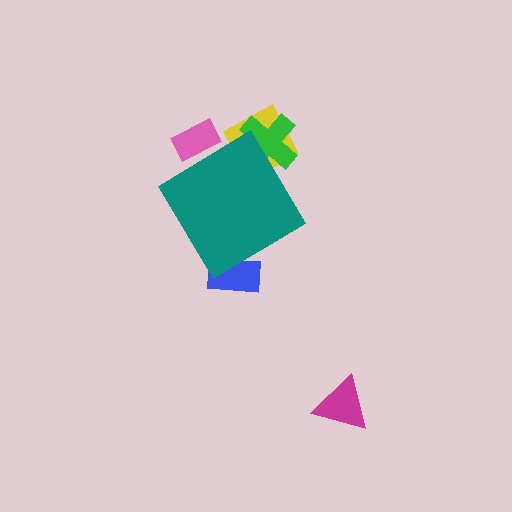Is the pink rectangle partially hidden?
Yes, the pink rectangle is partially hidden behind the teal diamond.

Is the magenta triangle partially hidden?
No, the magenta triangle is fully visible.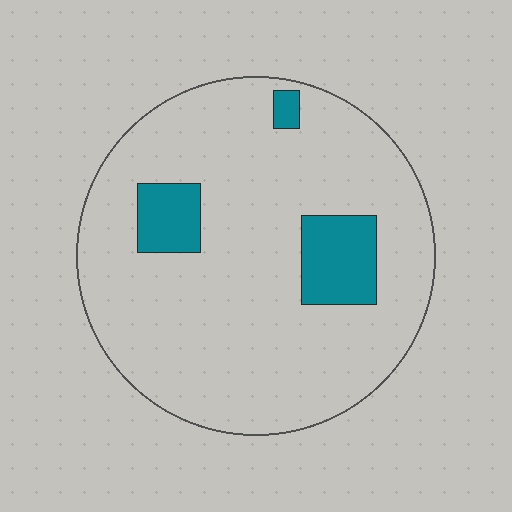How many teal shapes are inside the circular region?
3.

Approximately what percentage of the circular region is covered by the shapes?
Approximately 10%.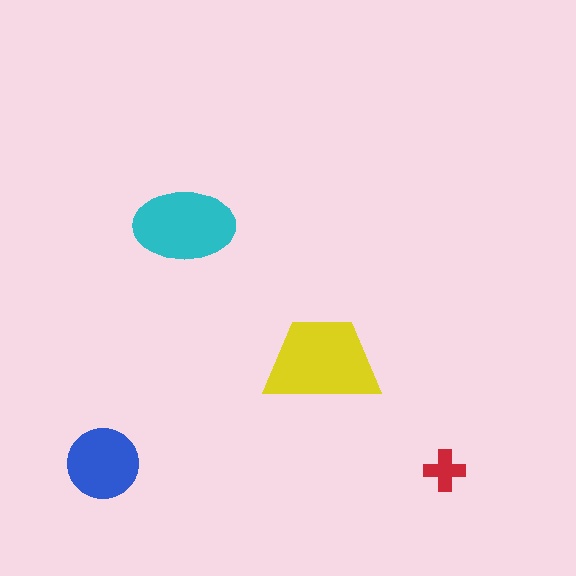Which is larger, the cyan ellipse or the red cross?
The cyan ellipse.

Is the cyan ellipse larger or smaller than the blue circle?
Larger.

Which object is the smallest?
The red cross.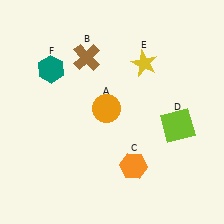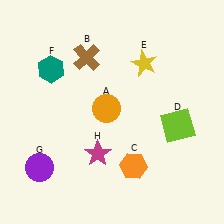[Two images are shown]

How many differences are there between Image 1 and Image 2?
There are 2 differences between the two images.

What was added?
A purple circle (G), a magenta star (H) were added in Image 2.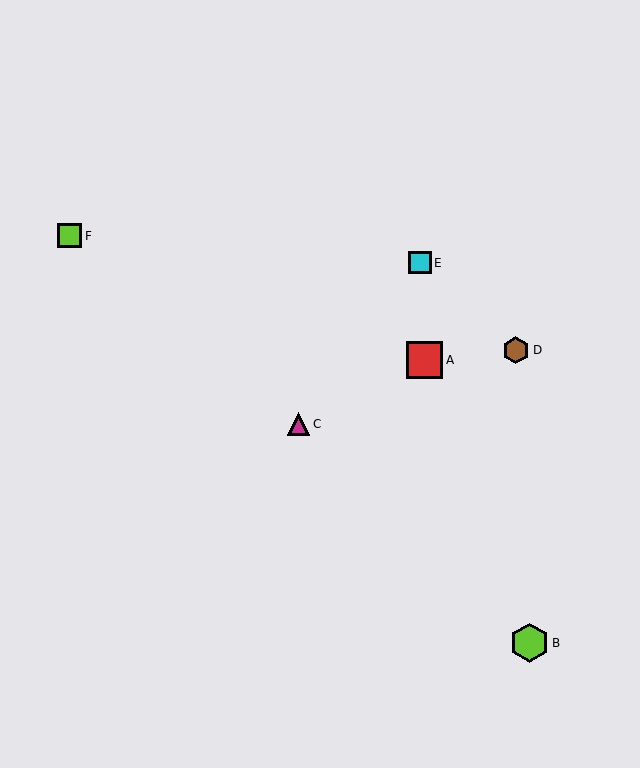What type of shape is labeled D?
Shape D is a brown hexagon.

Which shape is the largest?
The lime hexagon (labeled B) is the largest.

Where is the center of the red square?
The center of the red square is at (425, 360).